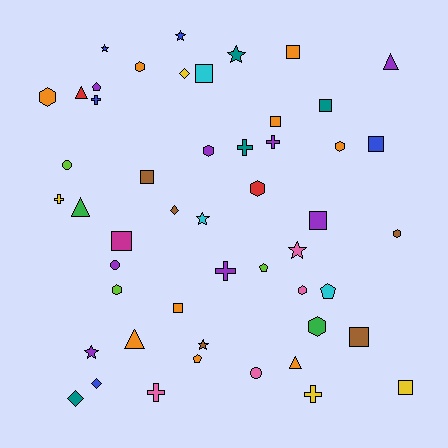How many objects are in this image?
There are 50 objects.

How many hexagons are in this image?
There are 9 hexagons.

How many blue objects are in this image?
There are 5 blue objects.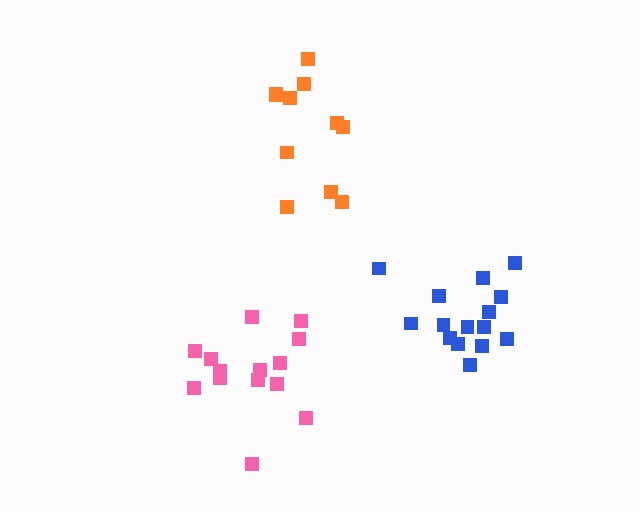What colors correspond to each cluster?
The clusters are colored: blue, pink, orange.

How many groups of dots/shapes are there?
There are 3 groups.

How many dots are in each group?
Group 1: 15 dots, Group 2: 14 dots, Group 3: 11 dots (40 total).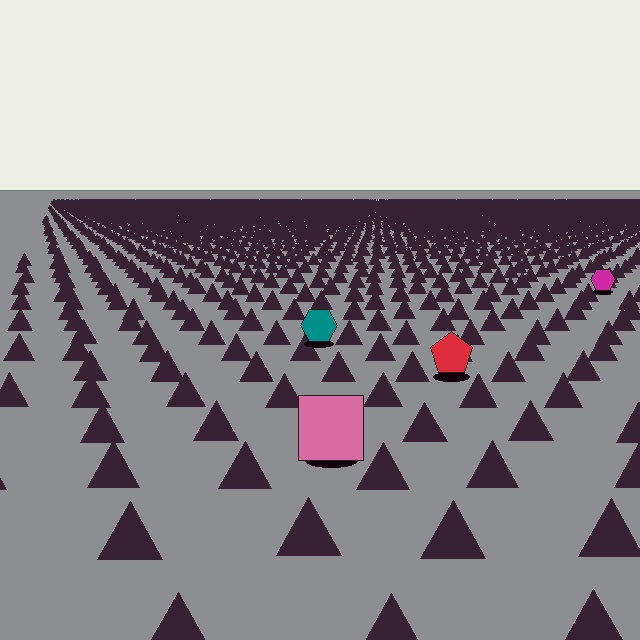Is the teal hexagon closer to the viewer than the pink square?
No. The pink square is closer — you can tell from the texture gradient: the ground texture is coarser near it.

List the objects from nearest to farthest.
From nearest to farthest: the pink square, the red pentagon, the teal hexagon, the magenta hexagon.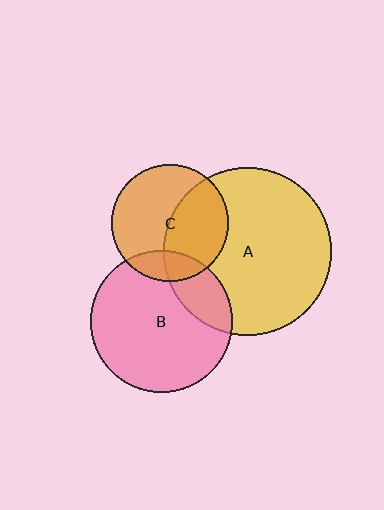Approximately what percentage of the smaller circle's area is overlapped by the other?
Approximately 20%.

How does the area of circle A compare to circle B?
Approximately 1.4 times.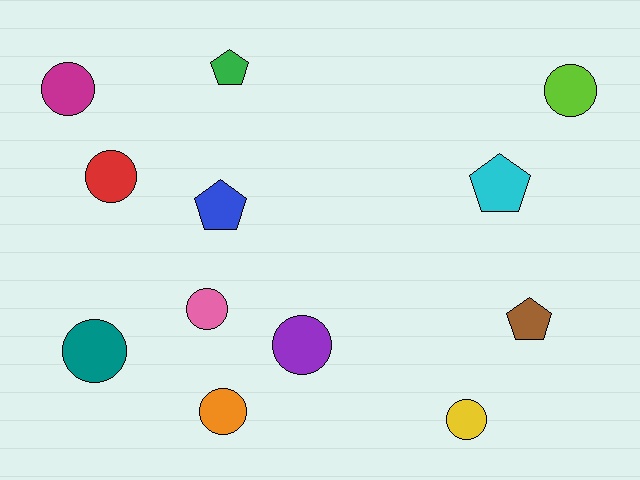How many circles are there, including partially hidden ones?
There are 8 circles.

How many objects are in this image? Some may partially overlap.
There are 12 objects.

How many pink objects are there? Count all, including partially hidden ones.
There is 1 pink object.